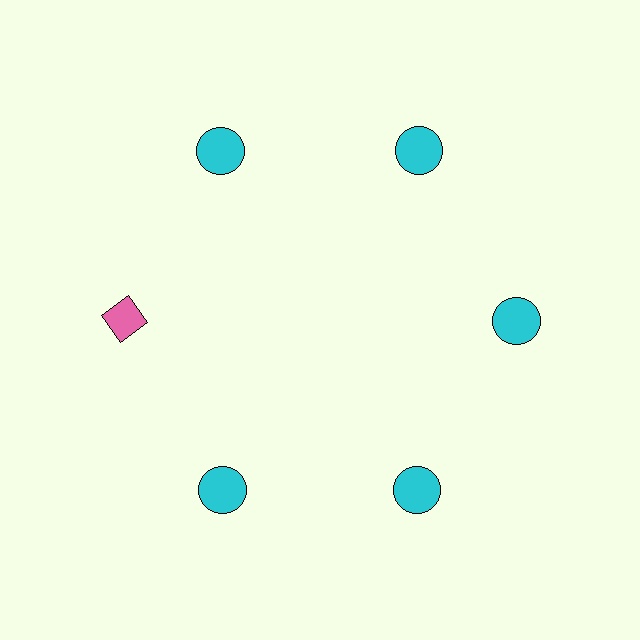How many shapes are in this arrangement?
There are 6 shapes arranged in a ring pattern.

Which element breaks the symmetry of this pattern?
The pink diamond at roughly the 9 o'clock position breaks the symmetry. All other shapes are cyan circles.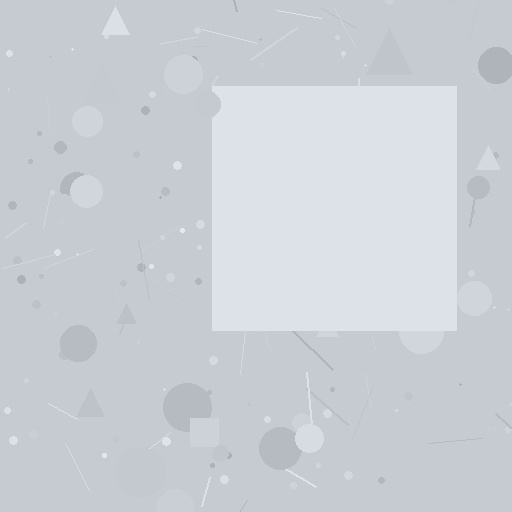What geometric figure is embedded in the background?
A square is embedded in the background.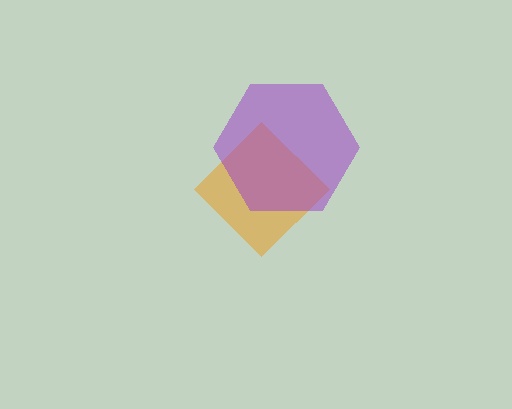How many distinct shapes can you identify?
There are 2 distinct shapes: an orange diamond, a purple hexagon.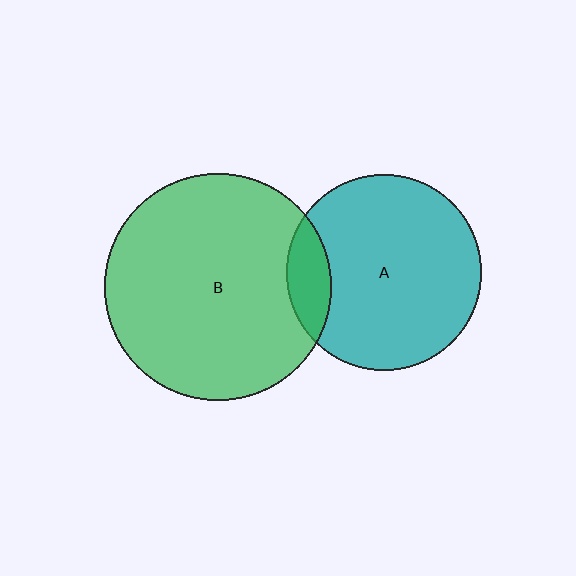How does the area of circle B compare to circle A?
Approximately 1.4 times.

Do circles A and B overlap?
Yes.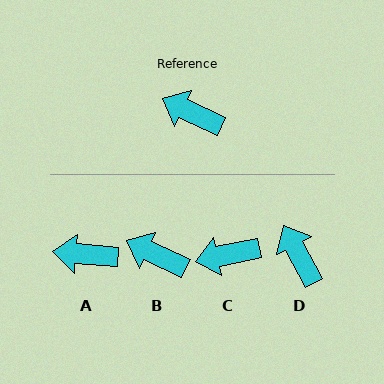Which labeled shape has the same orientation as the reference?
B.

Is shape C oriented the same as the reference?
No, it is off by about 37 degrees.